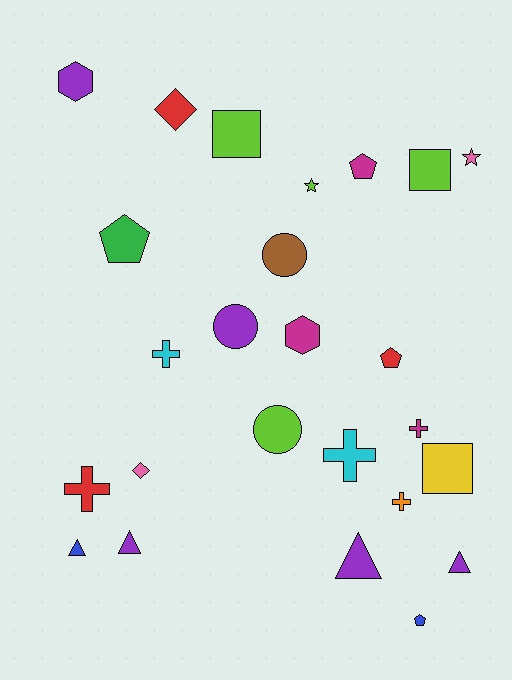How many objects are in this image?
There are 25 objects.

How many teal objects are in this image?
There are no teal objects.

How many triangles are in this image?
There are 4 triangles.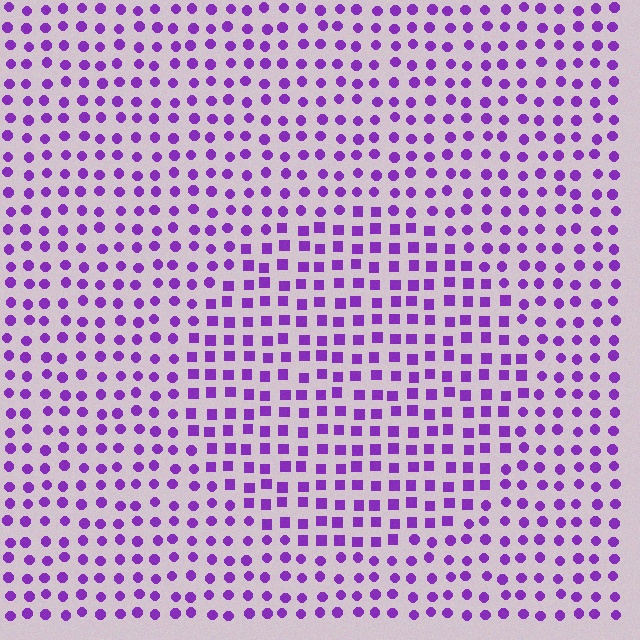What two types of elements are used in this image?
The image uses squares inside the circle region and circles outside it.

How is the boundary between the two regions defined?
The boundary is defined by a change in element shape: squares inside vs. circles outside. All elements share the same color and spacing.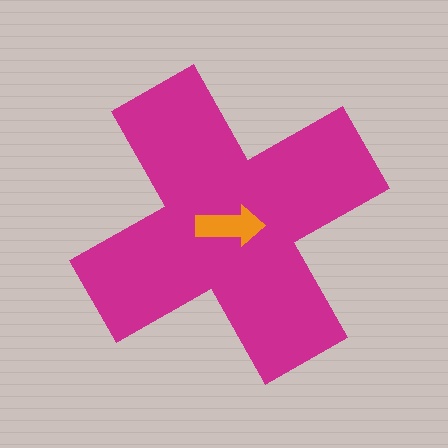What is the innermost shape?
The orange arrow.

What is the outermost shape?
The magenta cross.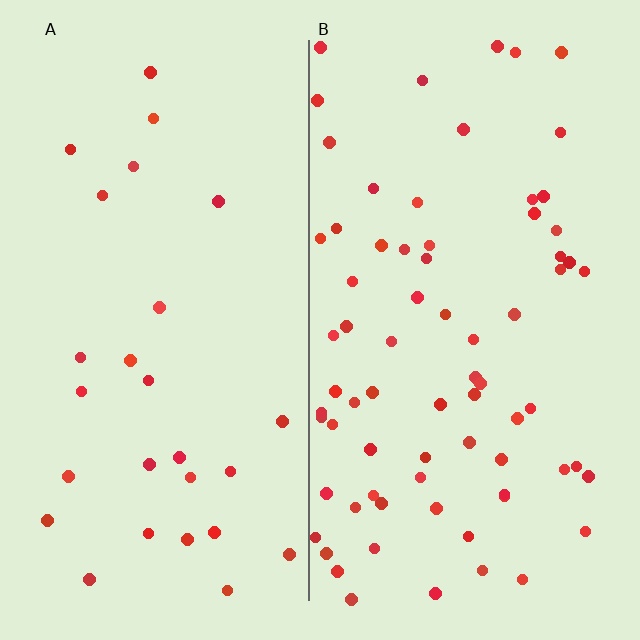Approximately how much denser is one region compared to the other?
Approximately 2.7× — region B over region A.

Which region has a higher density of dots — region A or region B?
B (the right).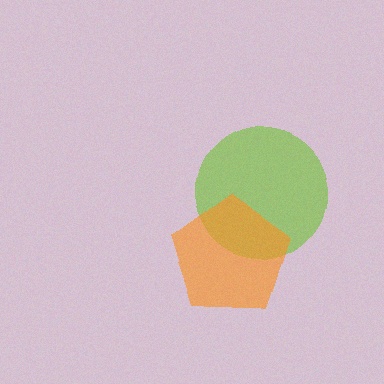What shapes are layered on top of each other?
The layered shapes are: a lime circle, an orange pentagon.